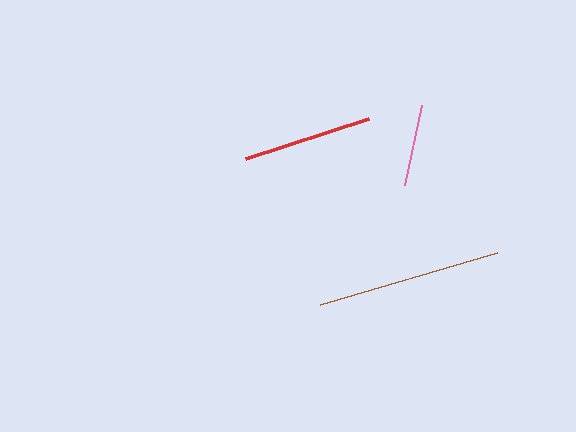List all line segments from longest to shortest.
From longest to shortest: brown, red, pink.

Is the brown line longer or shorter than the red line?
The brown line is longer than the red line.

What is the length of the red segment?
The red segment is approximately 129 pixels long.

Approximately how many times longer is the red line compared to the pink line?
The red line is approximately 1.6 times the length of the pink line.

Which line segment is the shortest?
The pink line is the shortest at approximately 81 pixels.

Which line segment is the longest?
The brown line is the longest at approximately 184 pixels.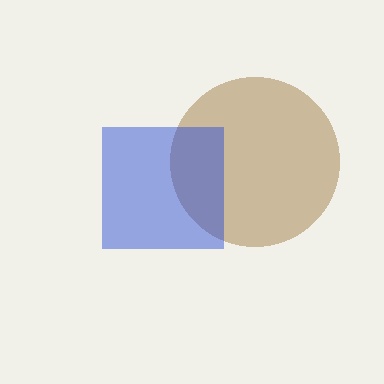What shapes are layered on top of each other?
The layered shapes are: a brown circle, a blue square.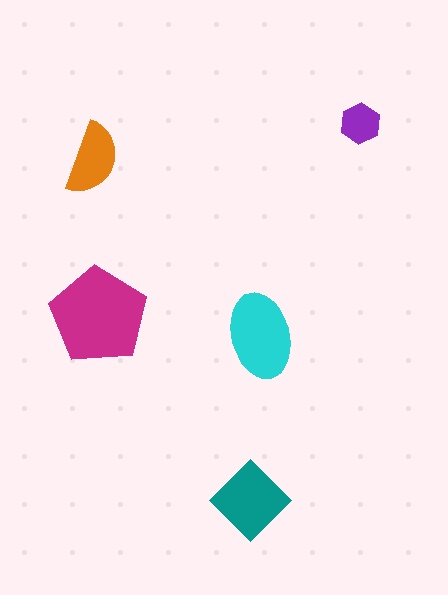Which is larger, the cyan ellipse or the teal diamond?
The cyan ellipse.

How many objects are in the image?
There are 5 objects in the image.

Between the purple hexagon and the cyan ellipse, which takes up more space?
The cyan ellipse.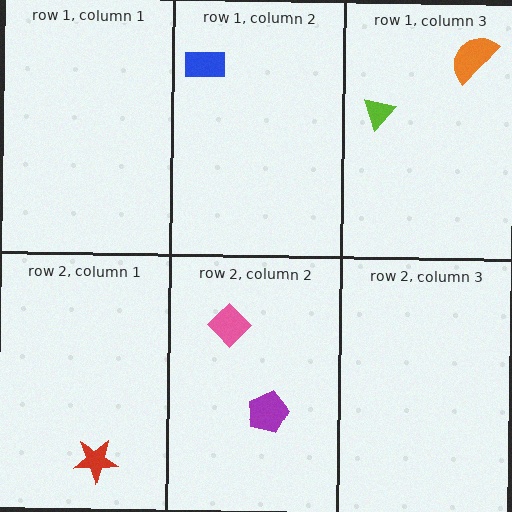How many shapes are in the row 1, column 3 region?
2.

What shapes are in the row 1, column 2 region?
The blue rectangle.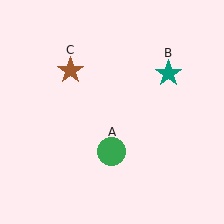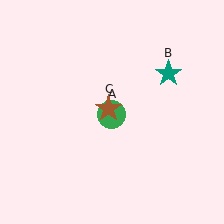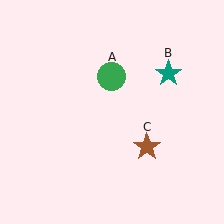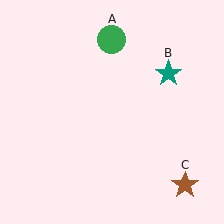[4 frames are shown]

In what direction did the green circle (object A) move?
The green circle (object A) moved up.